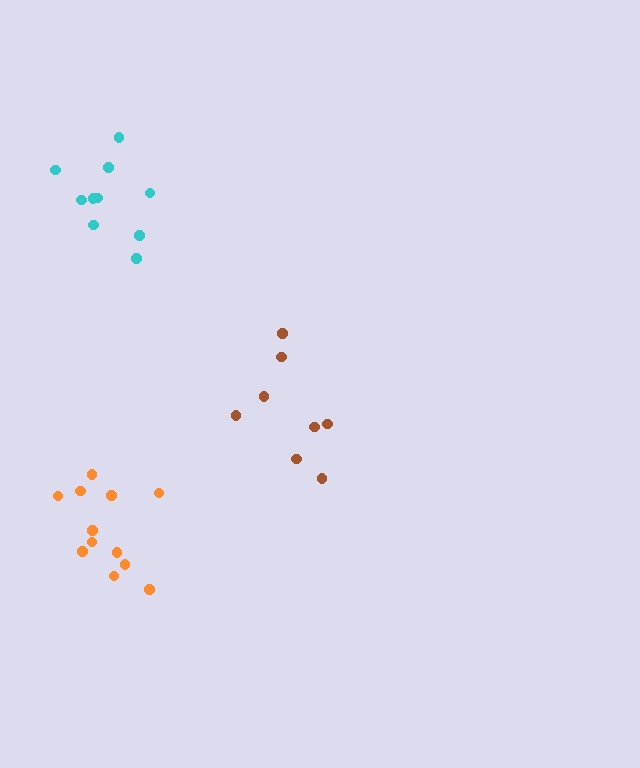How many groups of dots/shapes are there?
There are 3 groups.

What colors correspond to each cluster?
The clusters are colored: orange, cyan, brown.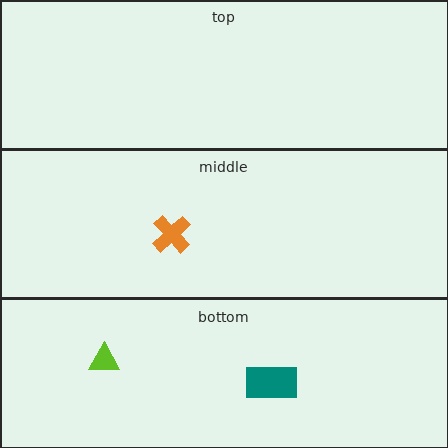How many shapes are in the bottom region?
2.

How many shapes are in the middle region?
1.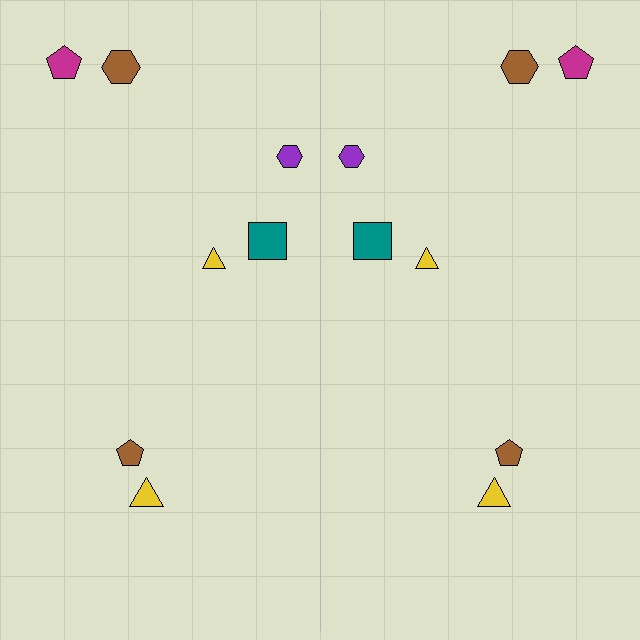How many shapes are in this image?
There are 14 shapes in this image.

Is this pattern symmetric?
Yes, this pattern has bilateral (reflection) symmetry.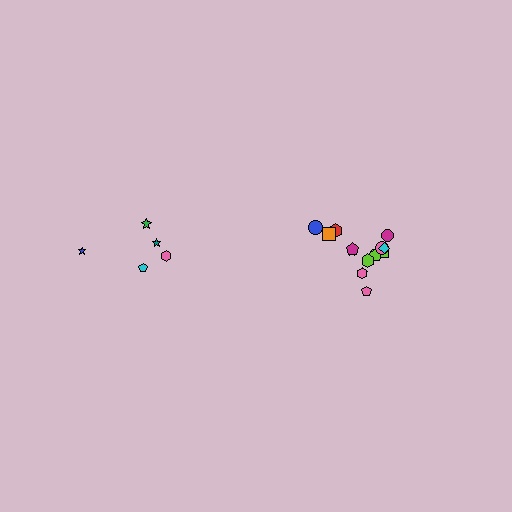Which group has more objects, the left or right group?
The right group.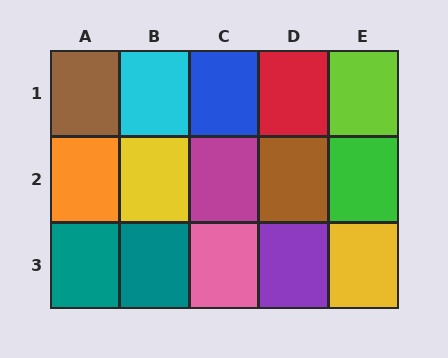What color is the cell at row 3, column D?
Purple.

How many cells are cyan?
1 cell is cyan.